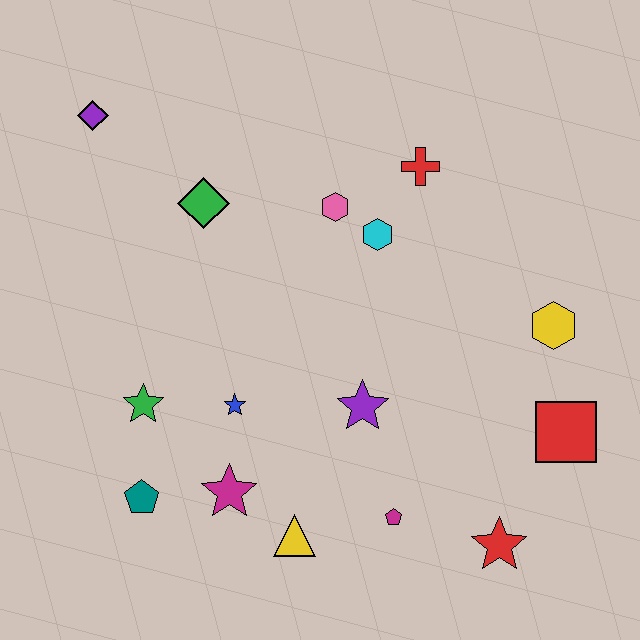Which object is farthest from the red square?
The purple diamond is farthest from the red square.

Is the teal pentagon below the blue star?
Yes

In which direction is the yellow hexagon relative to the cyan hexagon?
The yellow hexagon is to the right of the cyan hexagon.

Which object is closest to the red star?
The magenta pentagon is closest to the red star.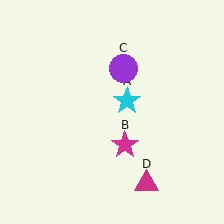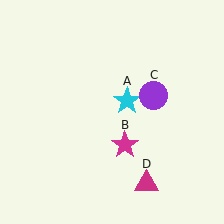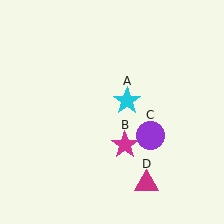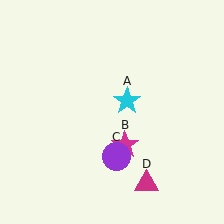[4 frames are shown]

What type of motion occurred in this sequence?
The purple circle (object C) rotated clockwise around the center of the scene.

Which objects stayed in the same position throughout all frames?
Cyan star (object A) and magenta star (object B) and magenta triangle (object D) remained stationary.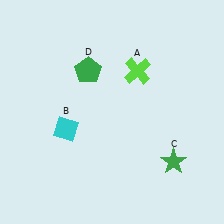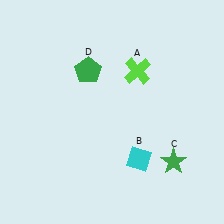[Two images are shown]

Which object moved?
The cyan diamond (B) moved right.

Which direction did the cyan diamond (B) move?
The cyan diamond (B) moved right.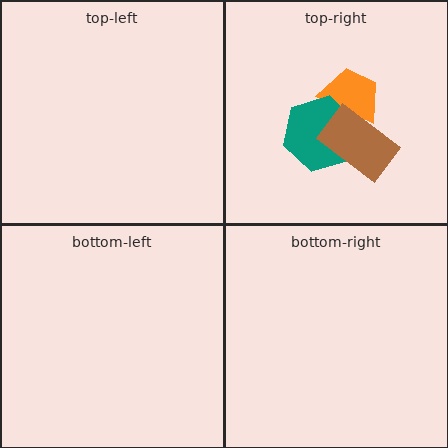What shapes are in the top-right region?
The orange trapezoid, the teal hexagon, the brown rectangle.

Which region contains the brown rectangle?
The top-right region.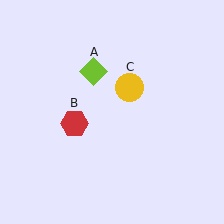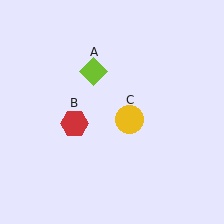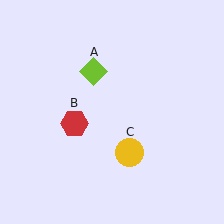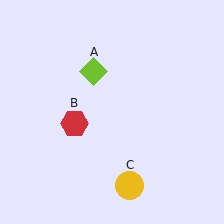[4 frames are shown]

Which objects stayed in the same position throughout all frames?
Lime diamond (object A) and red hexagon (object B) remained stationary.